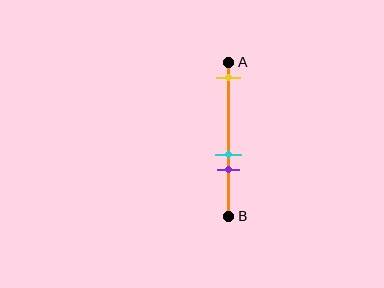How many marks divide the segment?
There are 3 marks dividing the segment.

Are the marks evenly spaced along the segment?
No, the marks are not evenly spaced.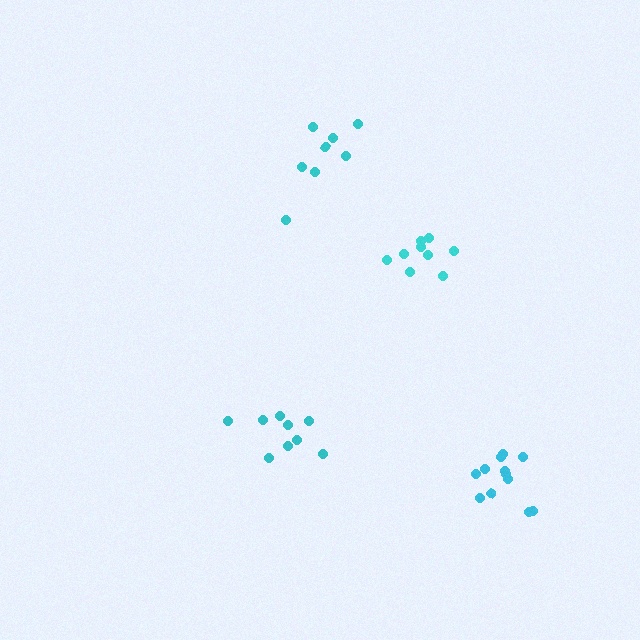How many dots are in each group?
Group 1: 8 dots, Group 2: 12 dots, Group 3: 9 dots, Group 4: 9 dots (38 total).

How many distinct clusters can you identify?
There are 4 distinct clusters.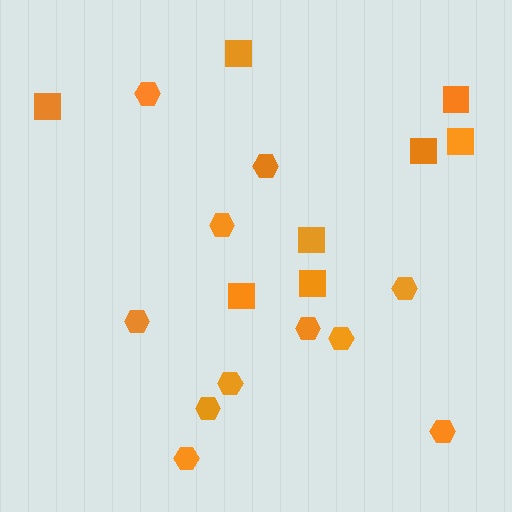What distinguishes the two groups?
There are 2 groups: one group of squares (8) and one group of hexagons (11).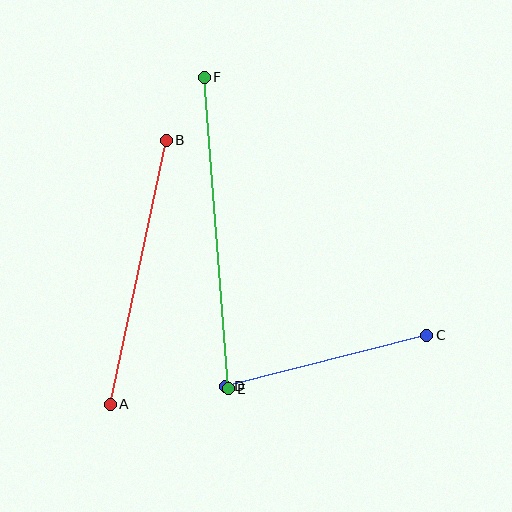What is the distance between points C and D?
The distance is approximately 208 pixels.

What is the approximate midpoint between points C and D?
The midpoint is at approximately (326, 361) pixels.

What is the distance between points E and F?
The distance is approximately 313 pixels.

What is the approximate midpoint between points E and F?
The midpoint is at approximately (216, 233) pixels.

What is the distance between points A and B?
The distance is approximately 270 pixels.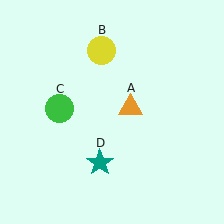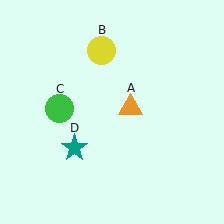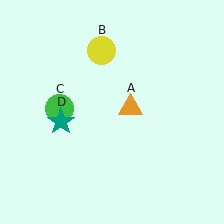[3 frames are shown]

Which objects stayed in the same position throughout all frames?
Orange triangle (object A) and yellow circle (object B) and green circle (object C) remained stationary.